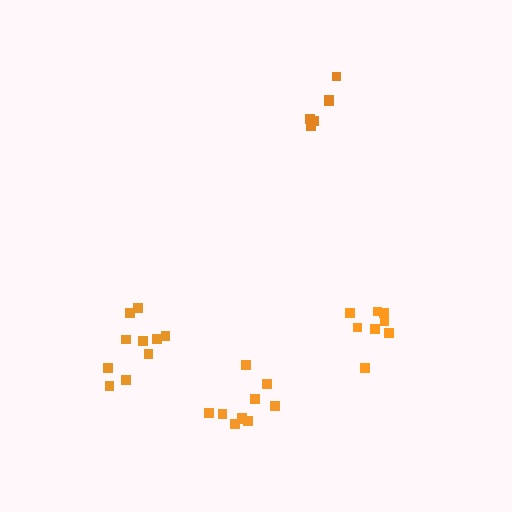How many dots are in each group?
Group 1: 8 dots, Group 2: 6 dots, Group 3: 10 dots, Group 4: 10 dots (34 total).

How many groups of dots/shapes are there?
There are 4 groups.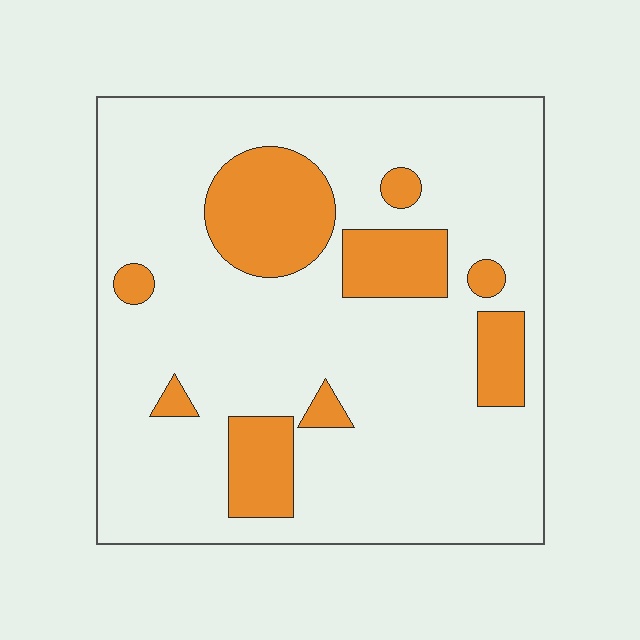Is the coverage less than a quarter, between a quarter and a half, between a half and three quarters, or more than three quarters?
Less than a quarter.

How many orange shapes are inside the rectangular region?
9.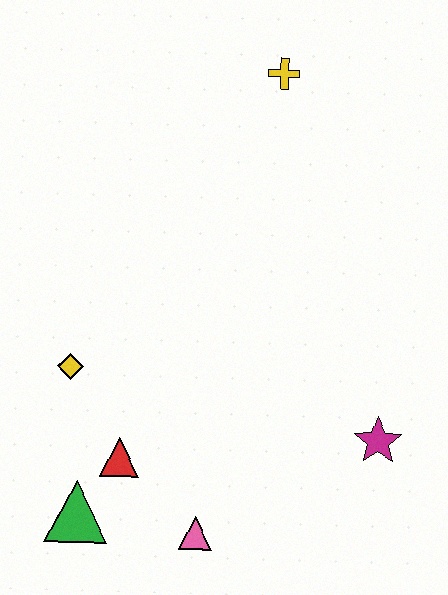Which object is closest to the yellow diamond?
The red triangle is closest to the yellow diamond.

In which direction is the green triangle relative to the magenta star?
The green triangle is to the left of the magenta star.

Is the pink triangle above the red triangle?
No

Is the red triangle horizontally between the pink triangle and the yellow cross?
No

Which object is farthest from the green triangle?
The yellow cross is farthest from the green triangle.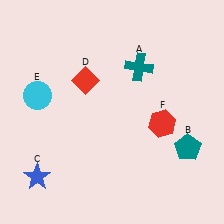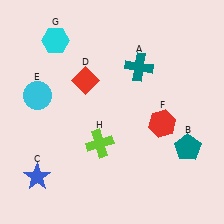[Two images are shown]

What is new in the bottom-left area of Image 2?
A lime cross (H) was added in the bottom-left area of Image 2.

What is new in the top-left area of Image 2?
A cyan hexagon (G) was added in the top-left area of Image 2.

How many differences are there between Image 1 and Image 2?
There are 2 differences between the two images.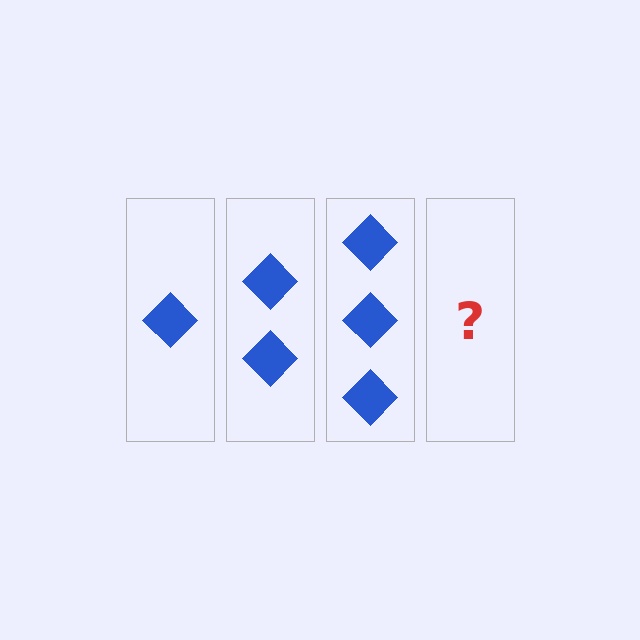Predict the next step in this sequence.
The next step is 4 diamonds.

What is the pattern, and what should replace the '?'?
The pattern is that each step adds one more diamond. The '?' should be 4 diamonds.